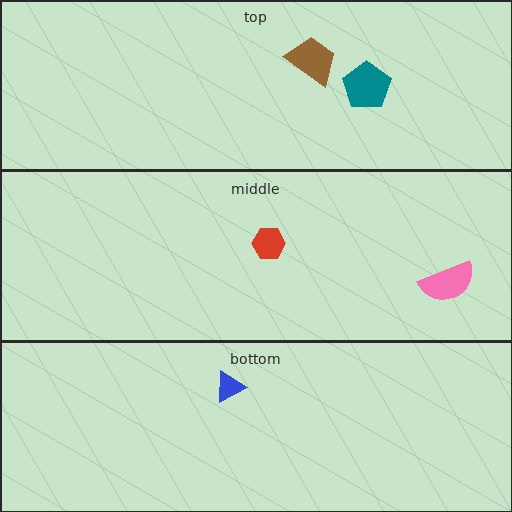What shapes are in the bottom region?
The blue triangle.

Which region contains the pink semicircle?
The middle region.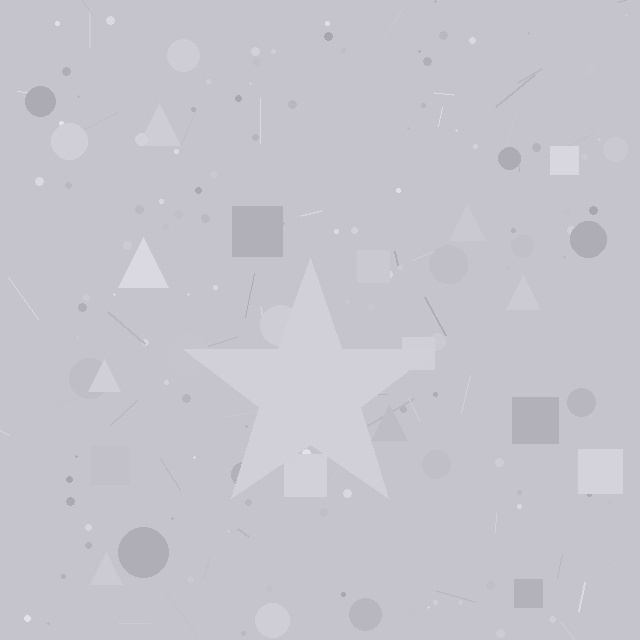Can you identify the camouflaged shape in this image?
The camouflaged shape is a star.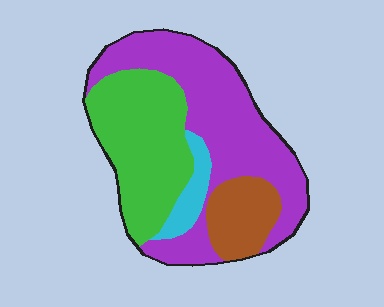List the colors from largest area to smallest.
From largest to smallest: purple, green, brown, cyan.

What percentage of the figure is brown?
Brown takes up less than a sixth of the figure.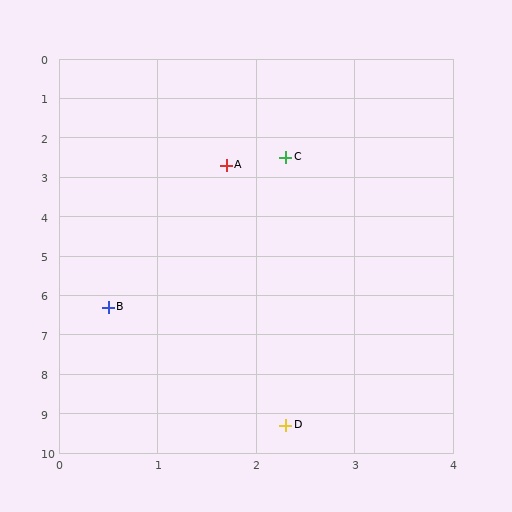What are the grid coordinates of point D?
Point D is at approximately (2.3, 9.3).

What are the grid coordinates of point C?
Point C is at approximately (2.3, 2.5).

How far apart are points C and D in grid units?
Points C and D are about 6.8 grid units apart.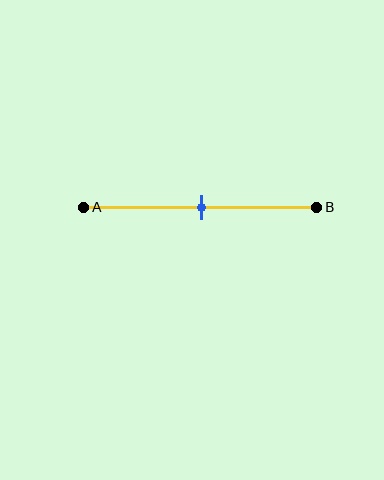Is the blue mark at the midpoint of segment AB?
Yes, the mark is approximately at the midpoint.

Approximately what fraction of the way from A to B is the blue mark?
The blue mark is approximately 50% of the way from A to B.